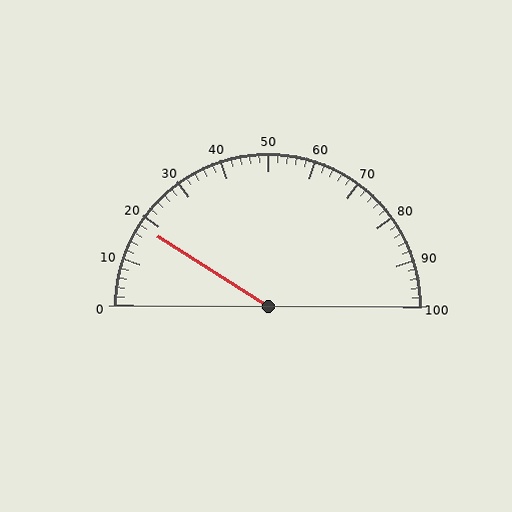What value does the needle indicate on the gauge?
The needle indicates approximately 18.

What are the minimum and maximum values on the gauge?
The gauge ranges from 0 to 100.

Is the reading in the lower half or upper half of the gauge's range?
The reading is in the lower half of the range (0 to 100).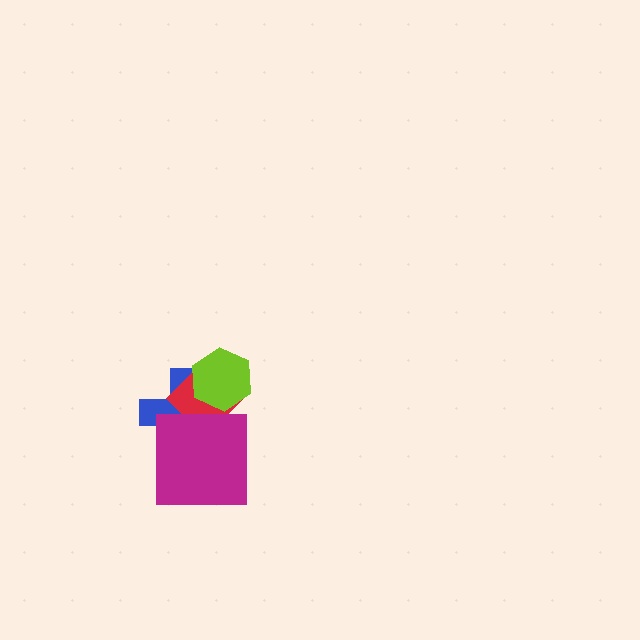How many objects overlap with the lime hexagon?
2 objects overlap with the lime hexagon.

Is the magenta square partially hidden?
No, no other shape covers it.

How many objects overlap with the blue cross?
3 objects overlap with the blue cross.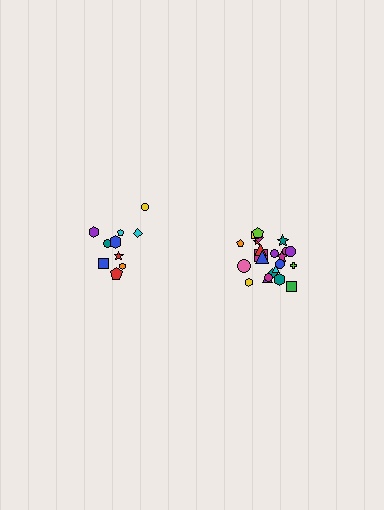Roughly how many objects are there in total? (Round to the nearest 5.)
Roughly 35 objects in total.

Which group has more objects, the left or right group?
The right group.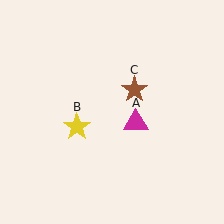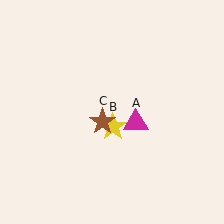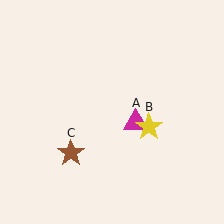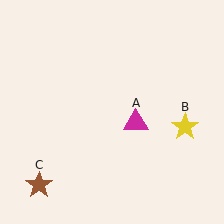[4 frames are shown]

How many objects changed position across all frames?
2 objects changed position: yellow star (object B), brown star (object C).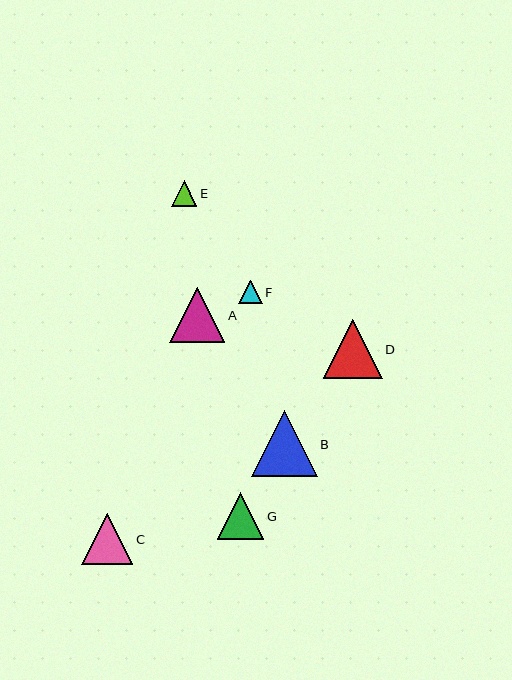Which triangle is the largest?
Triangle B is the largest with a size of approximately 66 pixels.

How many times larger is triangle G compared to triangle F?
Triangle G is approximately 2.0 times the size of triangle F.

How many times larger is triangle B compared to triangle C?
Triangle B is approximately 1.3 times the size of triangle C.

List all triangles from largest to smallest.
From largest to smallest: B, D, A, C, G, E, F.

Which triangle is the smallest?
Triangle F is the smallest with a size of approximately 23 pixels.